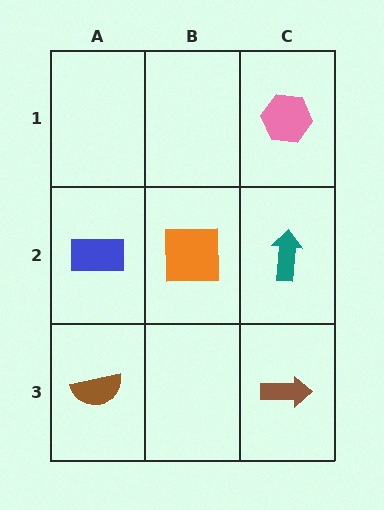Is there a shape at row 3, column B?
No, that cell is empty.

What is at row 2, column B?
An orange square.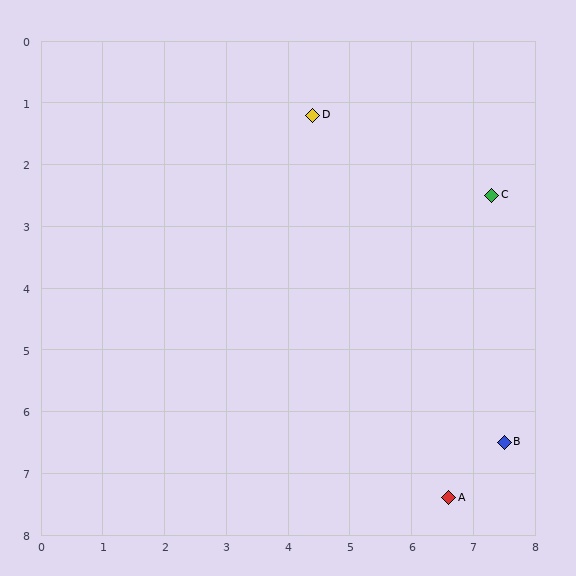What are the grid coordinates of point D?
Point D is at approximately (4.4, 1.2).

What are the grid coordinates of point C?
Point C is at approximately (7.3, 2.5).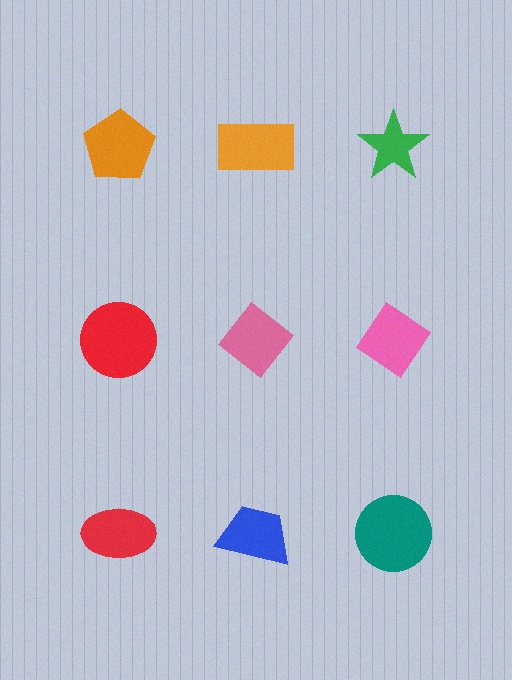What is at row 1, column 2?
An orange rectangle.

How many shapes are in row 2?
3 shapes.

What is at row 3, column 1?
A red ellipse.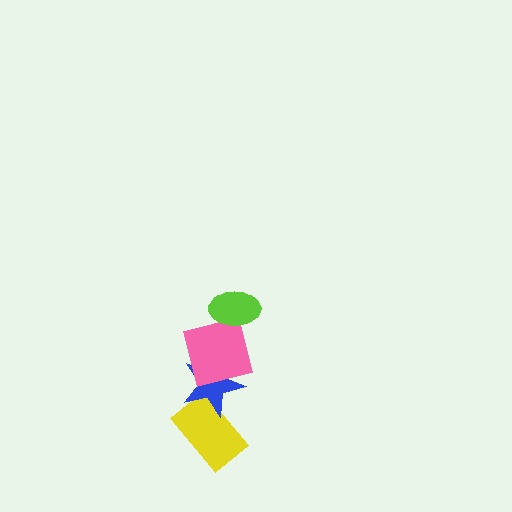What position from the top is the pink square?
The pink square is 2nd from the top.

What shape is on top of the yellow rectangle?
The blue star is on top of the yellow rectangle.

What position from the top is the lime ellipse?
The lime ellipse is 1st from the top.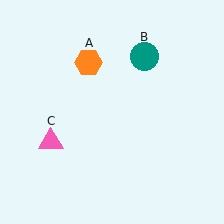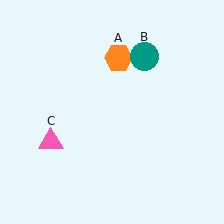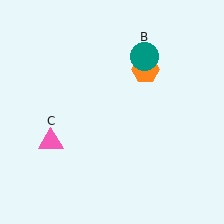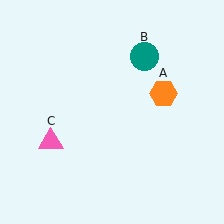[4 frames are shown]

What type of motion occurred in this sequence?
The orange hexagon (object A) rotated clockwise around the center of the scene.